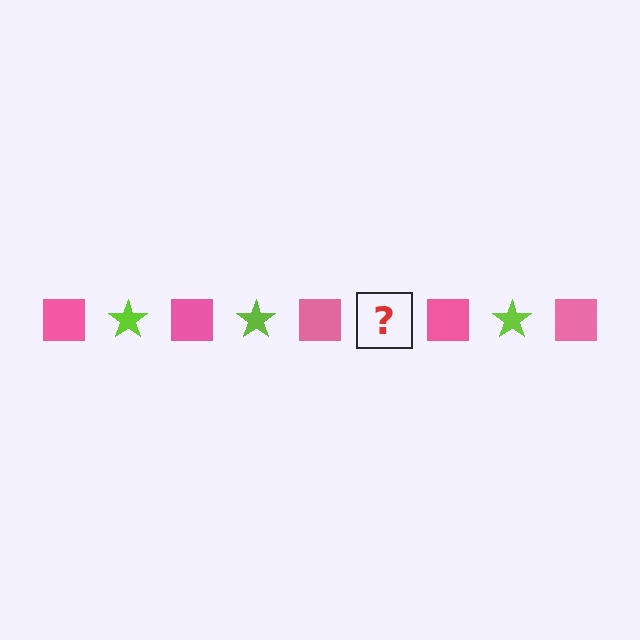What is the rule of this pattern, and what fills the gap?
The rule is that the pattern alternates between pink square and lime star. The gap should be filled with a lime star.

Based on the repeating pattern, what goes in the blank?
The blank should be a lime star.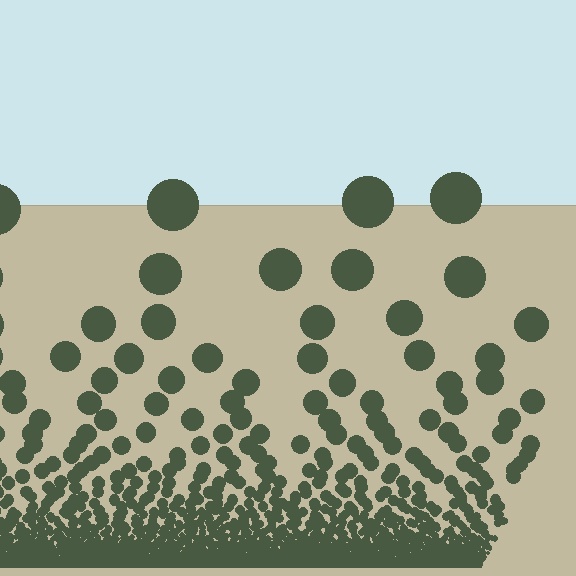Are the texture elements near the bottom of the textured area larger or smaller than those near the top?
Smaller. The gradient is inverted — elements near the bottom are smaller and denser.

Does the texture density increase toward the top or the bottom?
Density increases toward the bottom.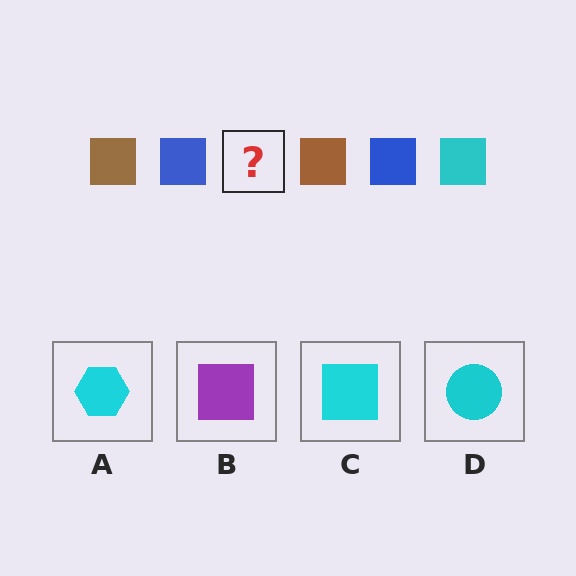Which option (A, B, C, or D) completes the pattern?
C.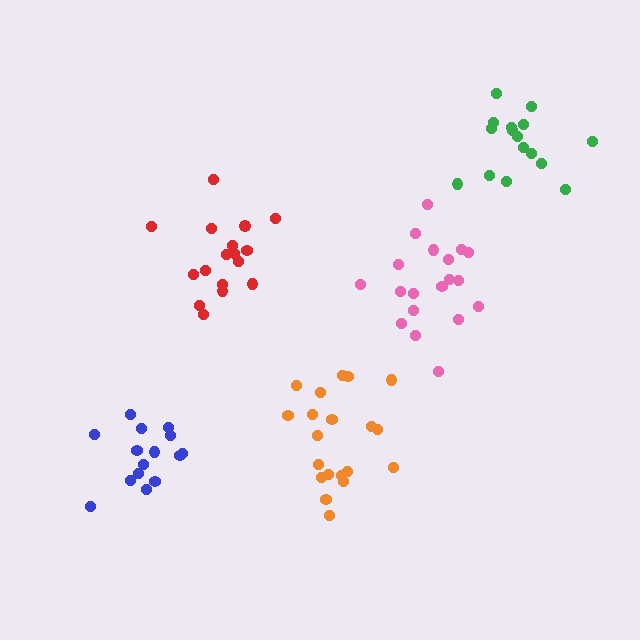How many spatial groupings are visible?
There are 5 spatial groupings.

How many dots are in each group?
Group 1: 16 dots, Group 2: 19 dots, Group 3: 20 dots, Group 4: 17 dots, Group 5: 15 dots (87 total).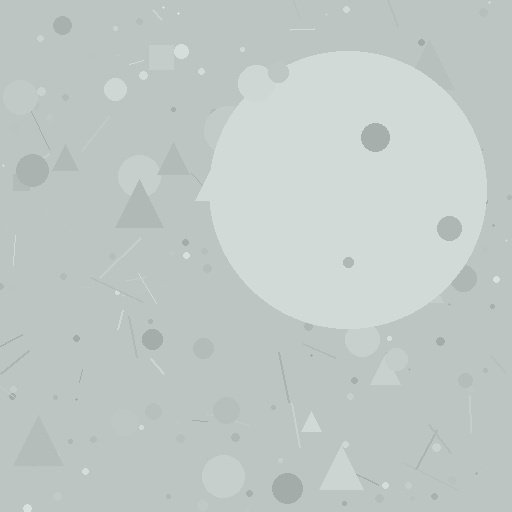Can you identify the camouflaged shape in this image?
The camouflaged shape is a circle.